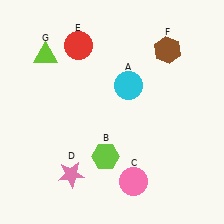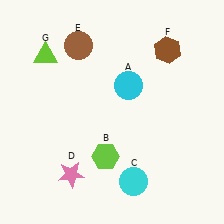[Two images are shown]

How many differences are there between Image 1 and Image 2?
There are 2 differences between the two images.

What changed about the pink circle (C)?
In Image 1, C is pink. In Image 2, it changed to cyan.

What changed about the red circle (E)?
In Image 1, E is red. In Image 2, it changed to brown.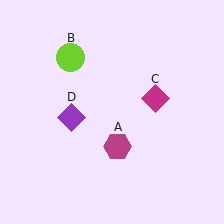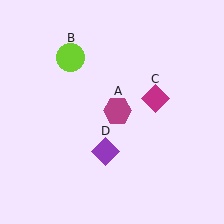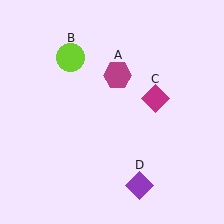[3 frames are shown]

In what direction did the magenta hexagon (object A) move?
The magenta hexagon (object A) moved up.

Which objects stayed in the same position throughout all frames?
Lime circle (object B) and magenta diamond (object C) remained stationary.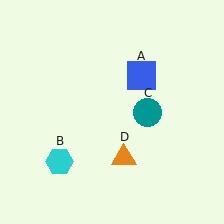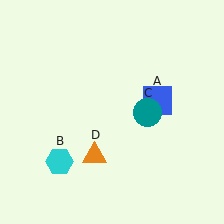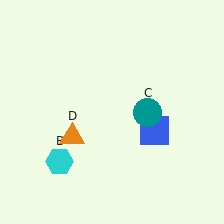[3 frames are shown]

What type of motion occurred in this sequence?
The blue square (object A), orange triangle (object D) rotated clockwise around the center of the scene.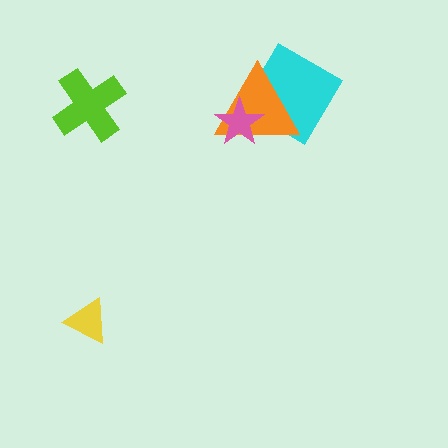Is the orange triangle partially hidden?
Yes, it is partially covered by another shape.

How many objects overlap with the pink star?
1 object overlaps with the pink star.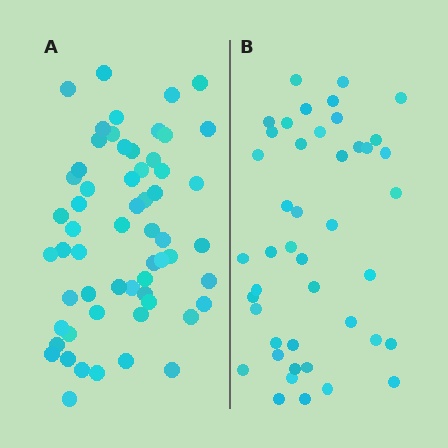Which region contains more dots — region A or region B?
Region A (the left region) has more dots.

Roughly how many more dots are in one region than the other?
Region A has approximately 15 more dots than region B.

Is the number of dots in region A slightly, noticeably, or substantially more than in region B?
Region A has noticeably more, but not dramatically so. The ratio is roughly 1.3 to 1.